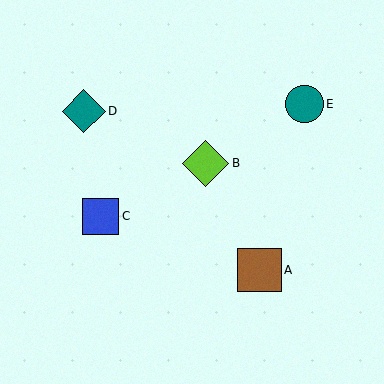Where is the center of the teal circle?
The center of the teal circle is at (304, 104).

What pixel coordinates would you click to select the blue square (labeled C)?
Click at (101, 216) to select the blue square C.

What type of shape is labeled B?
Shape B is a lime diamond.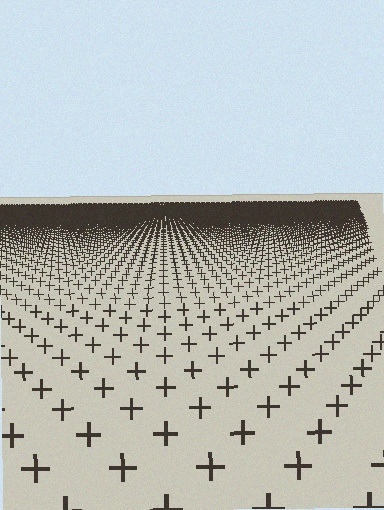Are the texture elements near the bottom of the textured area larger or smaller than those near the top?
Larger. Near the bottom, elements are closer to the viewer and appear at a bigger on-screen size.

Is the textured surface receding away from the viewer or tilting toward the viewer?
The surface is receding away from the viewer. Texture elements get smaller and denser toward the top.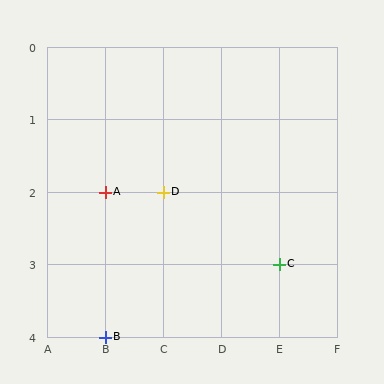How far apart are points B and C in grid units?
Points B and C are 3 columns and 1 row apart (about 3.2 grid units diagonally).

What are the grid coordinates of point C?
Point C is at grid coordinates (E, 3).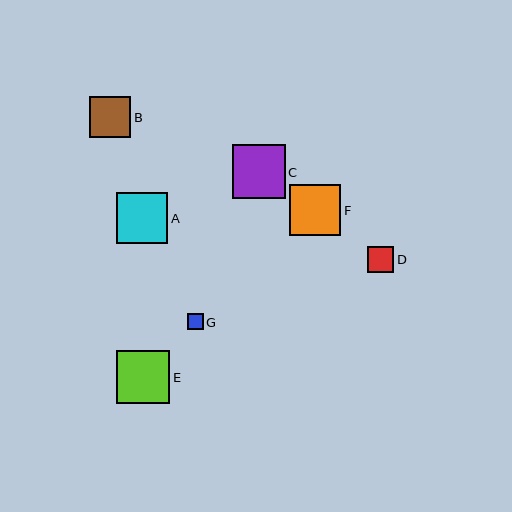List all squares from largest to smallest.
From largest to smallest: E, C, A, F, B, D, G.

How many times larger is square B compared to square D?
Square B is approximately 1.6 times the size of square D.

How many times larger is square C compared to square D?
Square C is approximately 2.0 times the size of square D.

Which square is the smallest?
Square G is the smallest with a size of approximately 16 pixels.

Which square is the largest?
Square E is the largest with a size of approximately 54 pixels.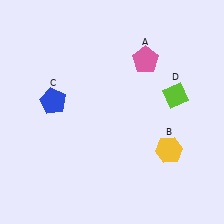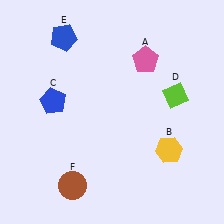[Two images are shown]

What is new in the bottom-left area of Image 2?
A brown circle (F) was added in the bottom-left area of Image 2.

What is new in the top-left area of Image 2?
A blue pentagon (E) was added in the top-left area of Image 2.